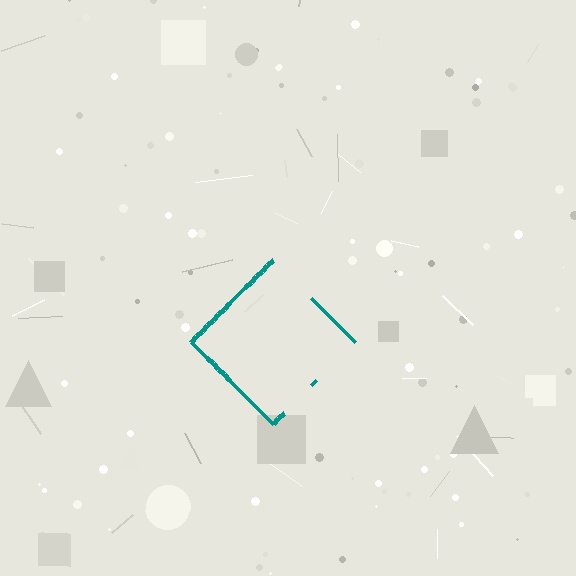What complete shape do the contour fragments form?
The contour fragments form a diamond.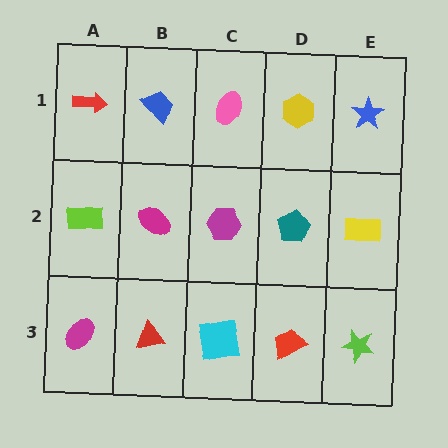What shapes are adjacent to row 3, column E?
A yellow rectangle (row 2, column E), a red trapezoid (row 3, column D).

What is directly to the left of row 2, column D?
A magenta hexagon.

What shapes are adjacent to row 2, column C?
A pink ellipse (row 1, column C), a cyan square (row 3, column C), a magenta ellipse (row 2, column B), a teal pentagon (row 2, column D).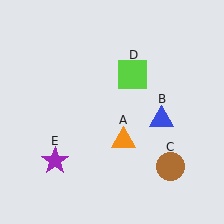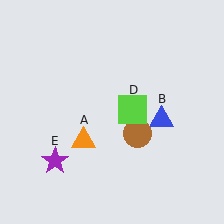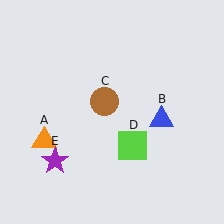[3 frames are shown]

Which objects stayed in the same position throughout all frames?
Blue triangle (object B) and purple star (object E) remained stationary.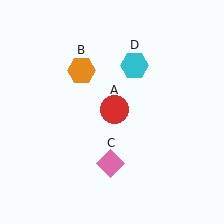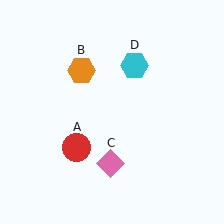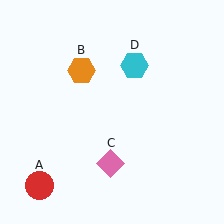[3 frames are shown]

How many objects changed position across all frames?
1 object changed position: red circle (object A).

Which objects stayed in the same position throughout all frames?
Orange hexagon (object B) and pink diamond (object C) and cyan hexagon (object D) remained stationary.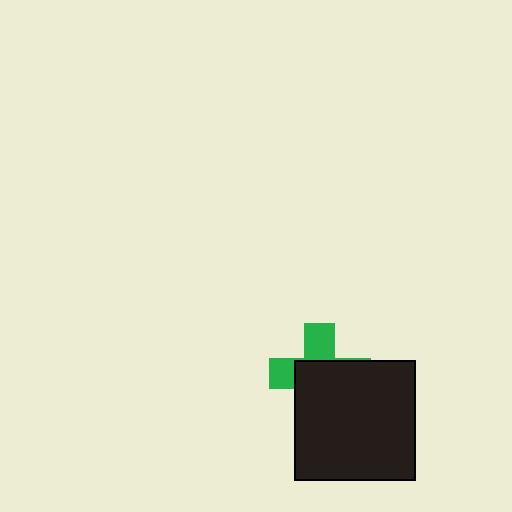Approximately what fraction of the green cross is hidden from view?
Roughly 63% of the green cross is hidden behind the black square.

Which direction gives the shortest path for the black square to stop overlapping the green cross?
Moving toward the lower-right gives the shortest separation.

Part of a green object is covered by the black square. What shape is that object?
It is a cross.